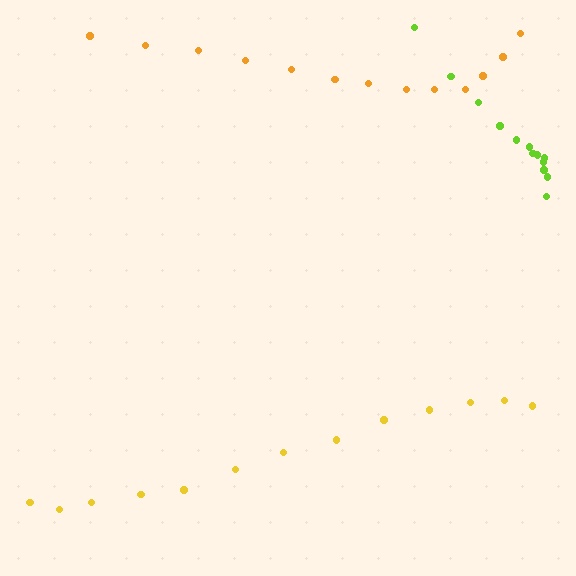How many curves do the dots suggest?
There are 3 distinct paths.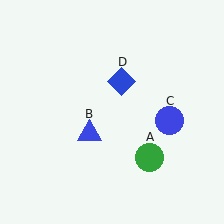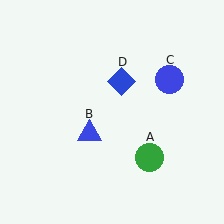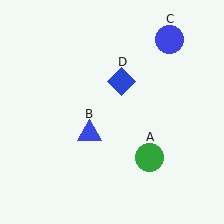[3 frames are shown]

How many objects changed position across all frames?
1 object changed position: blue circle (object C).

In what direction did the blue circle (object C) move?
The blue circle (object C) moved up.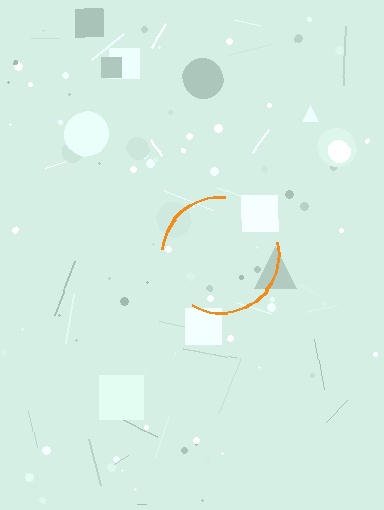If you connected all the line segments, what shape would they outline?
They would outline a circle.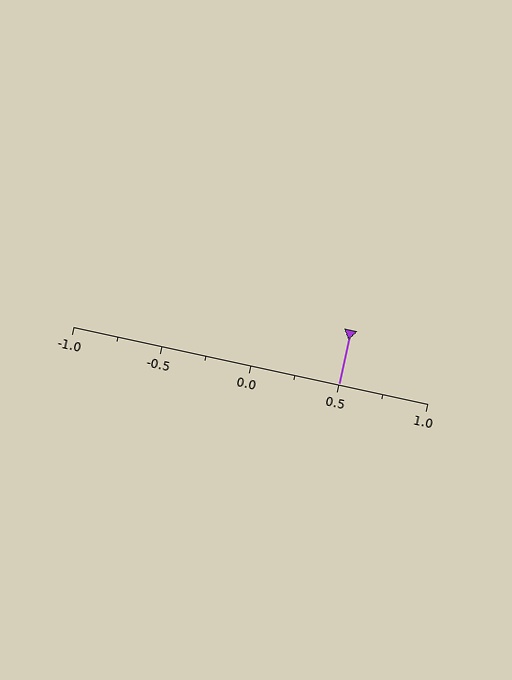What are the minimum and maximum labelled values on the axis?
The axis runs from -1.0 to 1.0.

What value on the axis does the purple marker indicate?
The marker indicates approximately 0.5.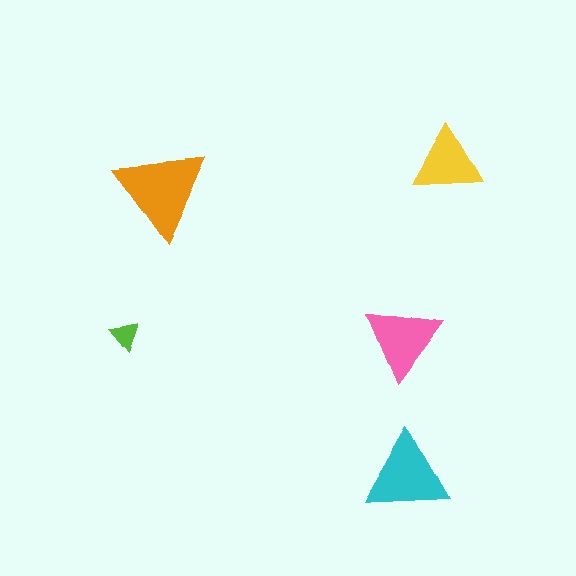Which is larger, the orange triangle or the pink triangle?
The orange one.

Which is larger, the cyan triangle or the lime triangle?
The cyan one.